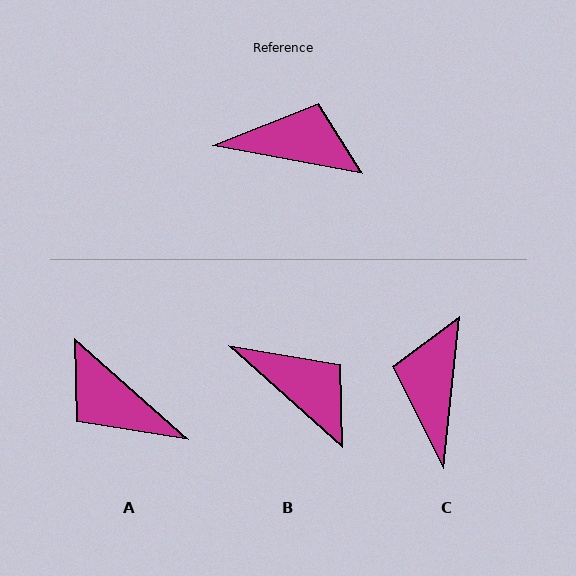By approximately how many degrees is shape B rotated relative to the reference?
Approximately 31 degrees clockwise.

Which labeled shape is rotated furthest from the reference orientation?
A, about 149 degrees away.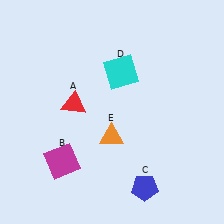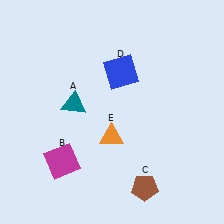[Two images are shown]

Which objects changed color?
A changed from red to teal. C changed from blue to brown. D changed from cyan to blue.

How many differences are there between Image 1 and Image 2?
There are 3 differences between the two images.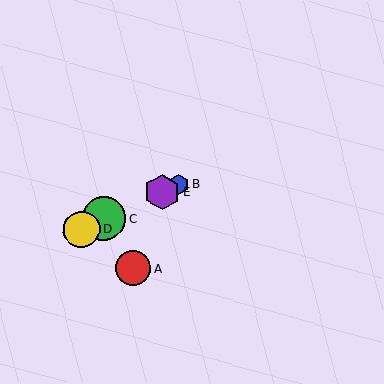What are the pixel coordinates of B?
Object B is at (179, 184).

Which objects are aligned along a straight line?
Objects B, C, D, E are aligned along a straight line.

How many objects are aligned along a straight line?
4 objects (B, C, D, E) are aligned along a straight line.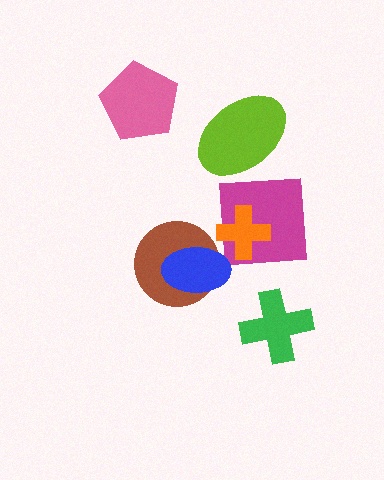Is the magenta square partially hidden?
Yes, it is partially covered by another shape.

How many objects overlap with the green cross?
0 objects overlap with the green cross.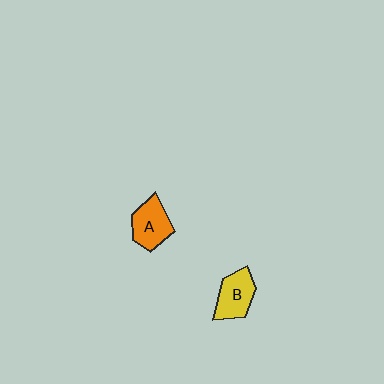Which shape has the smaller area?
Shape B (yellow).